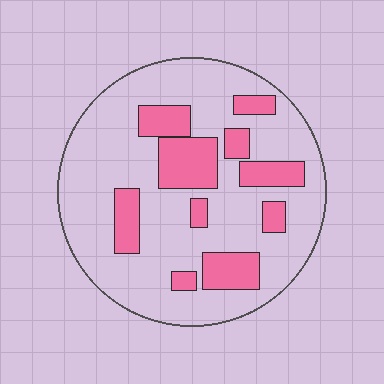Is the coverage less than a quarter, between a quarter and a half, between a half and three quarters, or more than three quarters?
Less than a quarter.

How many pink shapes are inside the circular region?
10.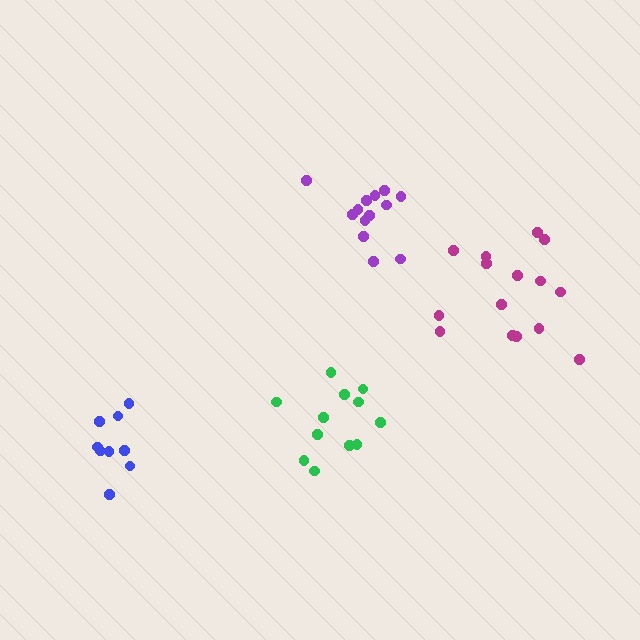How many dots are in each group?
Group 1: 15 dots, Group 2: 13 dots, Group 3: 9 dots, Group 4: 12 dots (49 total).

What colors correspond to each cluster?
The clusters are colored: magenta, purple, blue, green.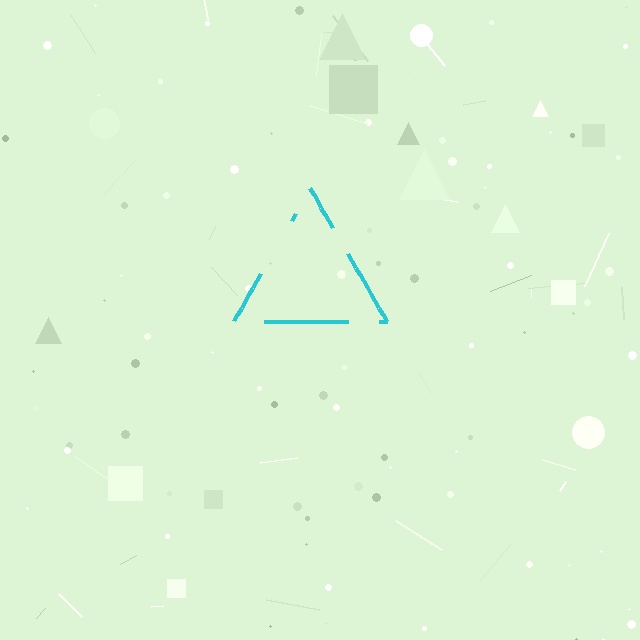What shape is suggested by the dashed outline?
The dashed outline suggests a triangle.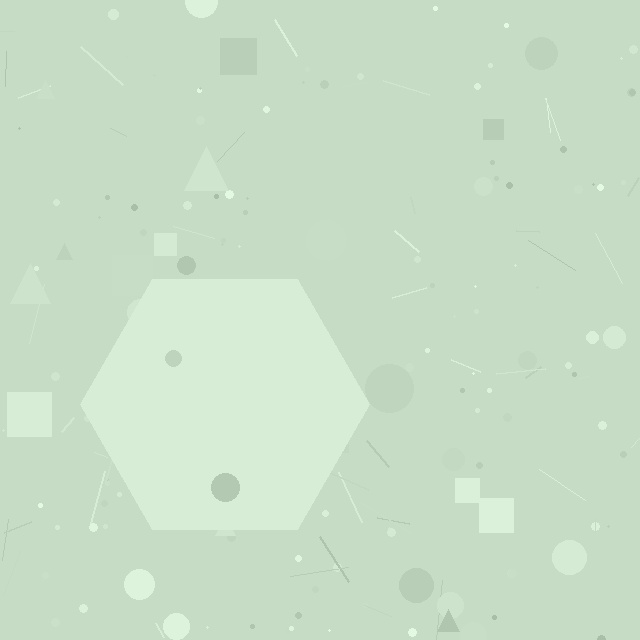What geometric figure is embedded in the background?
A hexagon is embedded in the background.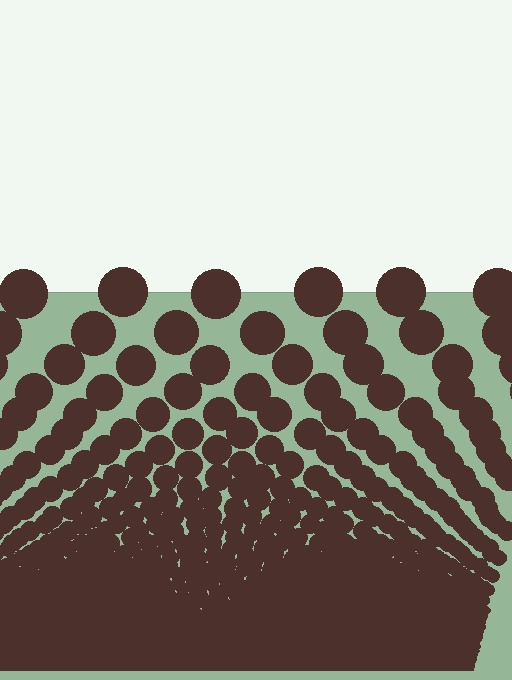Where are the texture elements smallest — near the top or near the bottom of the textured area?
Near the bottom.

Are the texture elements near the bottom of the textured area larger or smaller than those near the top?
Smaller. The gradient is inverted — elements near the bottom are smaller and denser.